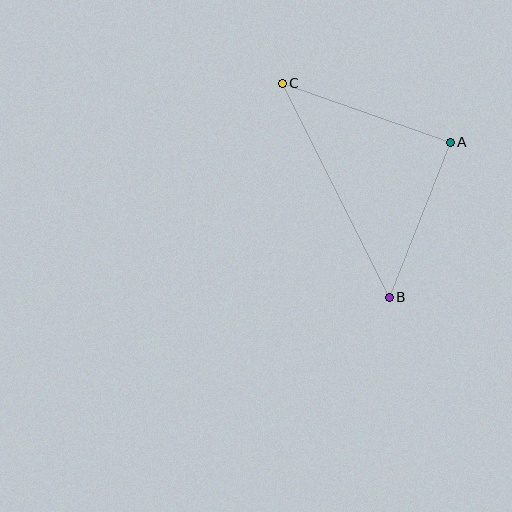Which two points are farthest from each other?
Points B and C are farthest from each other.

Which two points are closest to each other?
Points A and B are closest to each other.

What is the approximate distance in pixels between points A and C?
The distance between A and C is approximately 178 pixels.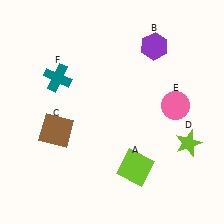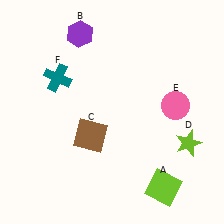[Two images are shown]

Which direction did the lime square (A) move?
The lime square (A) moved right.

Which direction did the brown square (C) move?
The brown square (C) moved right.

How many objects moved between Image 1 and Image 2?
3 objects moved between the two images.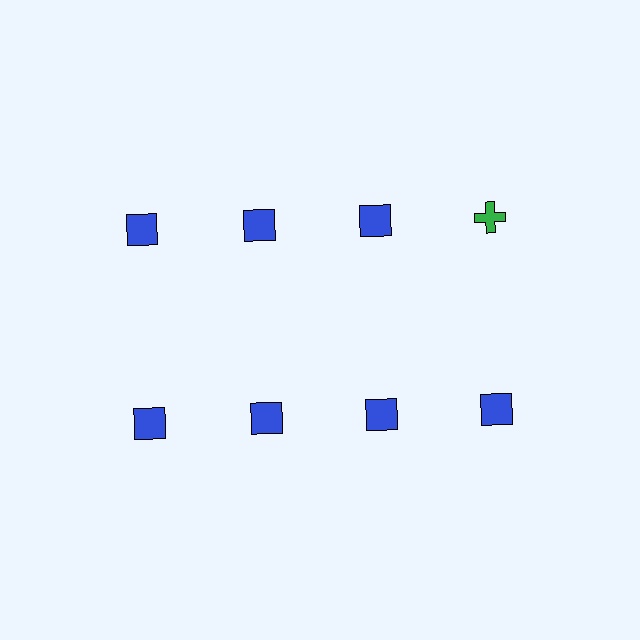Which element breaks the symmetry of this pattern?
The green cross in the top row, second from right column breaks the symmetry. All other shapes are blue squares.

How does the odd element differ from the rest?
It differs in both color (green instead of blue) and shape (cross instead of square).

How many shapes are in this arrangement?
There are 8 shapes arranged in a grid pattern.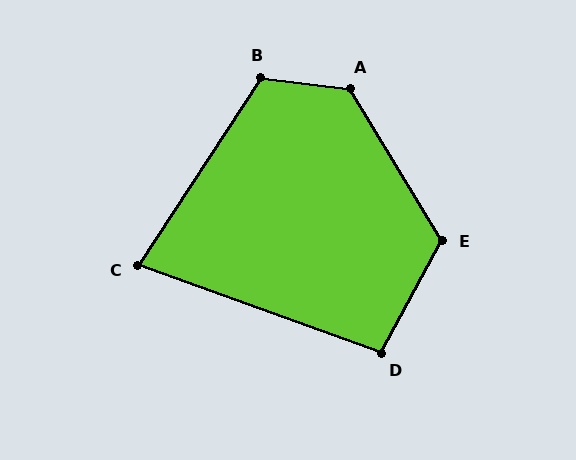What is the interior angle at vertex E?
Approximately 120 degrees (obtuse).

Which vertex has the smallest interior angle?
C, at approximately 77 degrees.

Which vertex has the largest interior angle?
A, at approximately 128 degrees.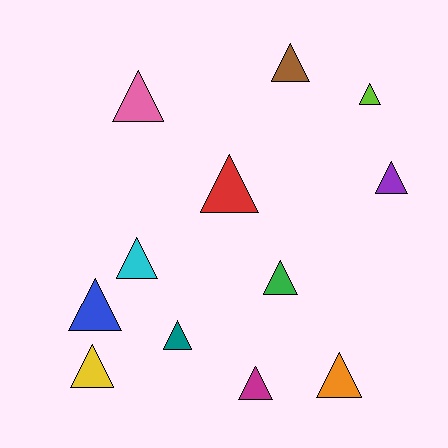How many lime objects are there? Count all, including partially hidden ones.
There is 1 lime object.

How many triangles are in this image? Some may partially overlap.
There are 12 triangles.